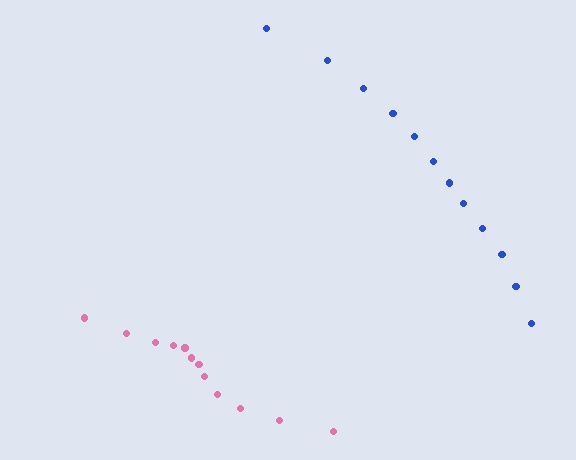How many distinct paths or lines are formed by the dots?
There are 2 distinct paths.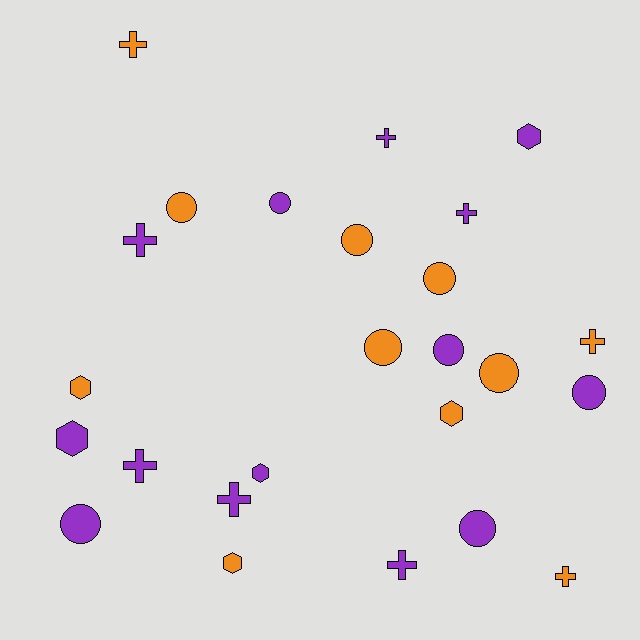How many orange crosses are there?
There are 3 orange crosses.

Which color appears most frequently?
Purple, with 14 objects.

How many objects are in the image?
There are 25 objects.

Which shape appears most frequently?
Circle, with 10 objects.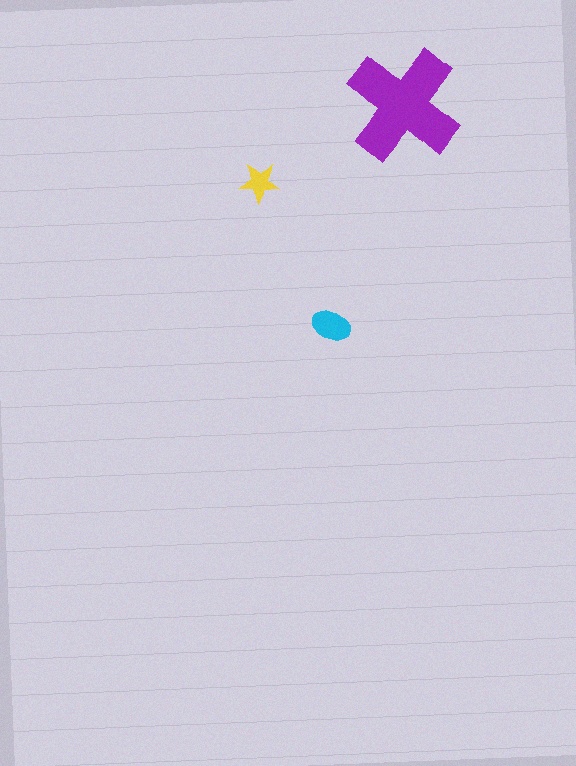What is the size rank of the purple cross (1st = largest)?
1st.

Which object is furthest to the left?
The yellow star is leftmost.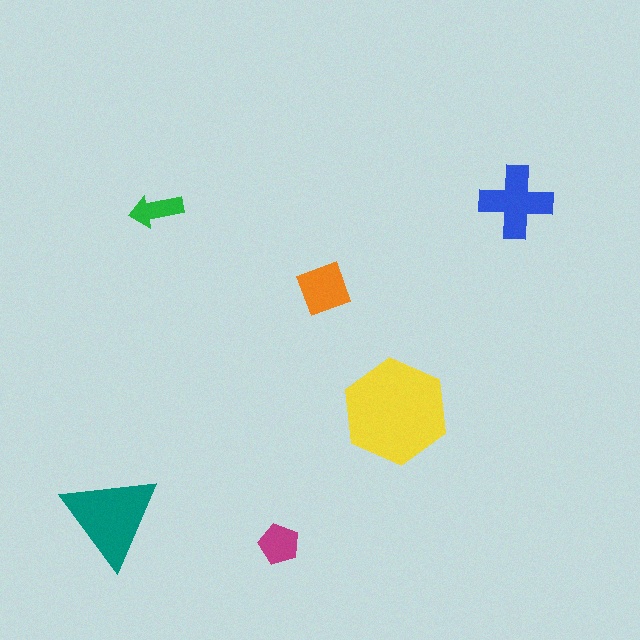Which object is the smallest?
The green arrow.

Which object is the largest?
The yellow hexagon.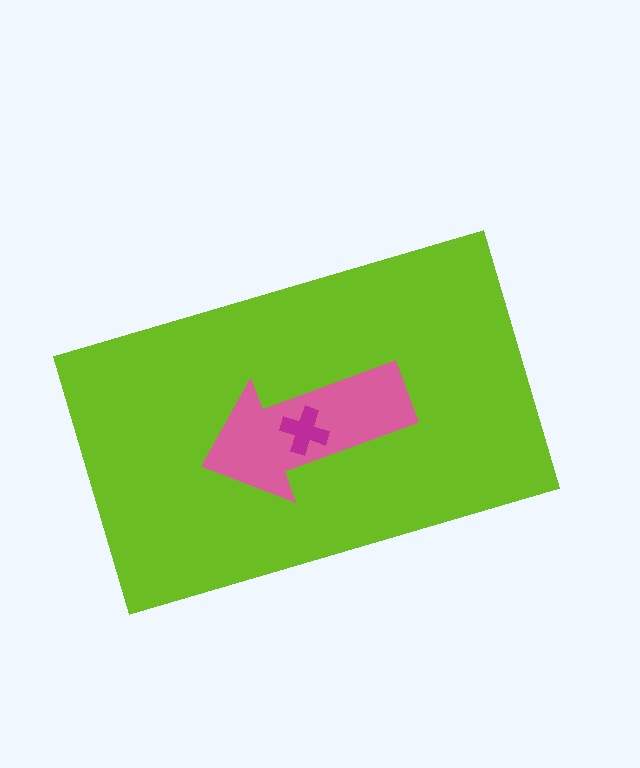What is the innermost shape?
The magenta cross.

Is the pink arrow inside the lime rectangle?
Yes.